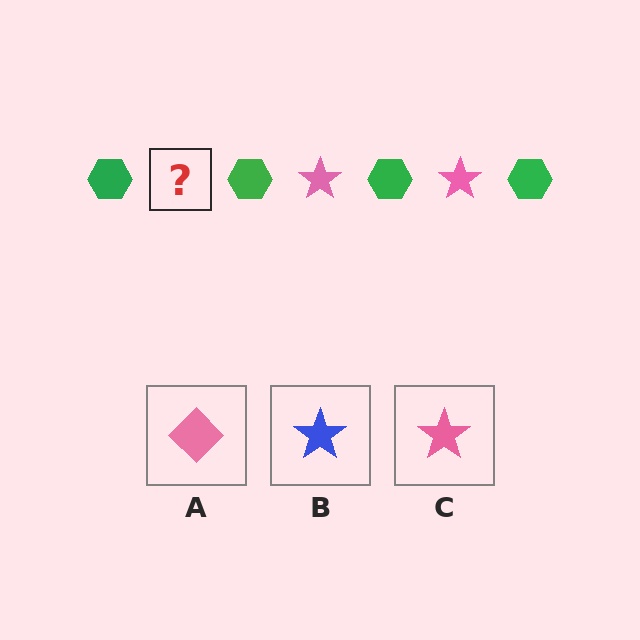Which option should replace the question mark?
Option C.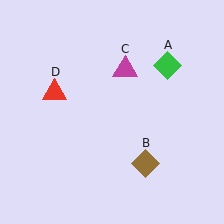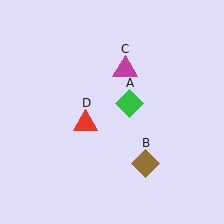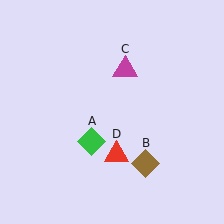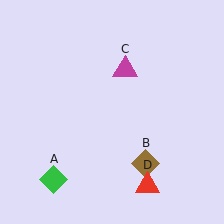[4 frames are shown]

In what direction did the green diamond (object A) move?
The green diamond (object A) moved down and to the left.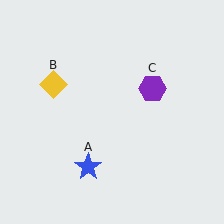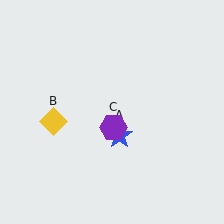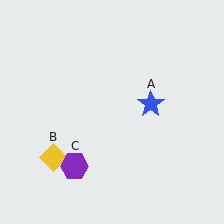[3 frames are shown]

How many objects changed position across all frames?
3 objects changed position: blue star (object A), yellow diamond (object B), purple hexagon (object C).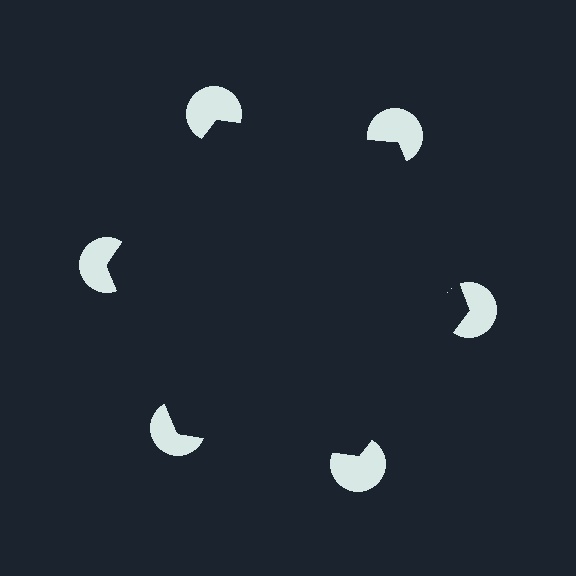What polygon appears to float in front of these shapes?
An illusory hexagon — its edges are inferred from the aligned wedge cuts in the pac-man discs, not physically drawn.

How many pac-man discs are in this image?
There are 6 — one at each vertex of the illusory hexagon.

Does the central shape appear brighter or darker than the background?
It typically appears slightly darker than the background, even though no actual brightness change is drawn.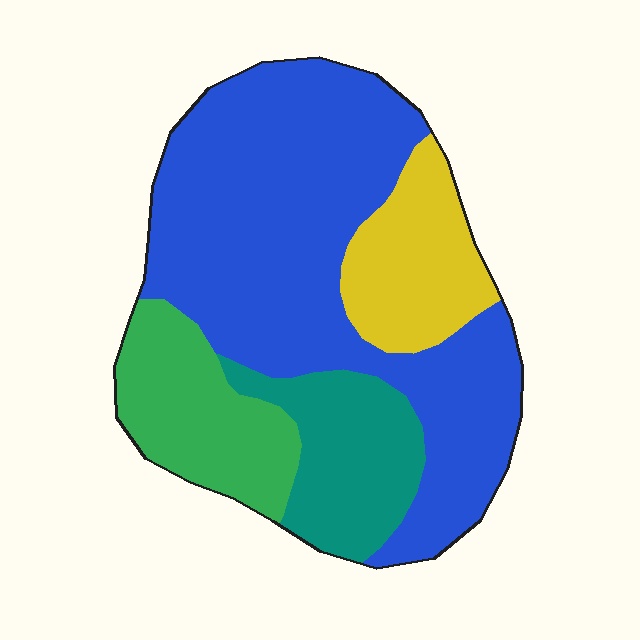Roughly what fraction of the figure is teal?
Teal covers around 15% of the figure.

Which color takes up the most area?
Blue, at roughly 55%.